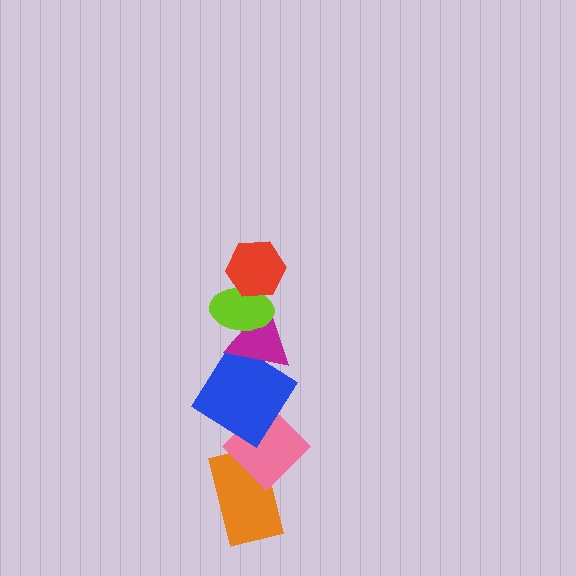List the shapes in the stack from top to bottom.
From top to bottom: the red hexagon, the lime ellipse, the magenta triangle, the blue diamond, the pink diamond, the orange rectangle.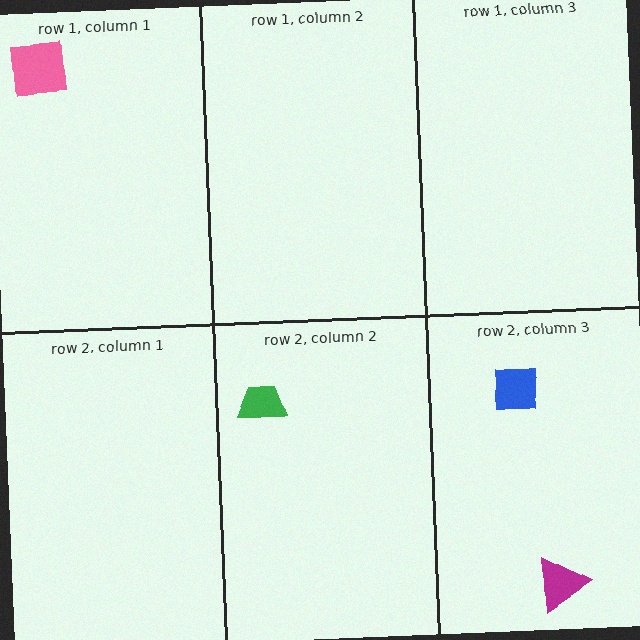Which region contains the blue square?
The row 2, column 3 region.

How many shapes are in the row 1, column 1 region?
1.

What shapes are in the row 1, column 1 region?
The pink square.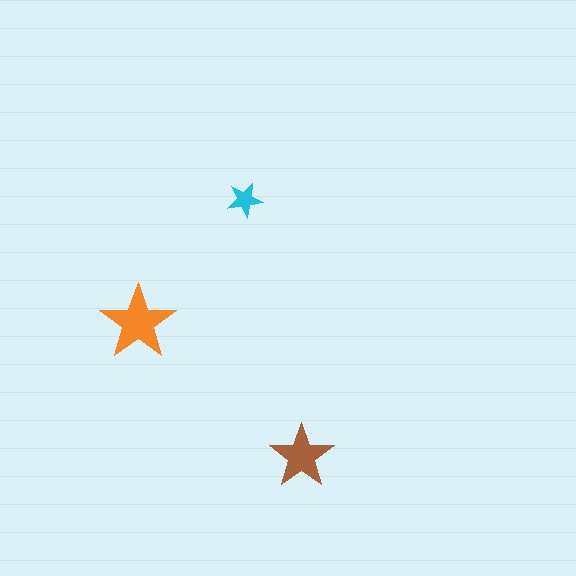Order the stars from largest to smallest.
the orange one, the brown one, the cyan one.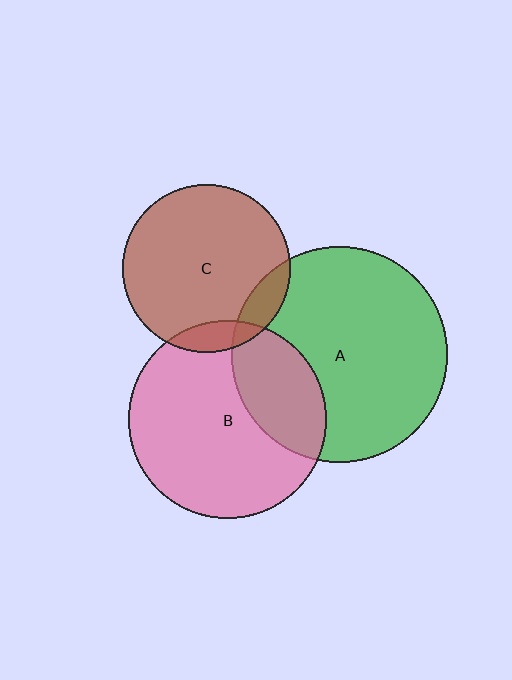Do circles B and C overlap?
Yes.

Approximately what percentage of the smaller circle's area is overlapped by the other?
Approximately 10%.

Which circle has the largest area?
Circle A (green).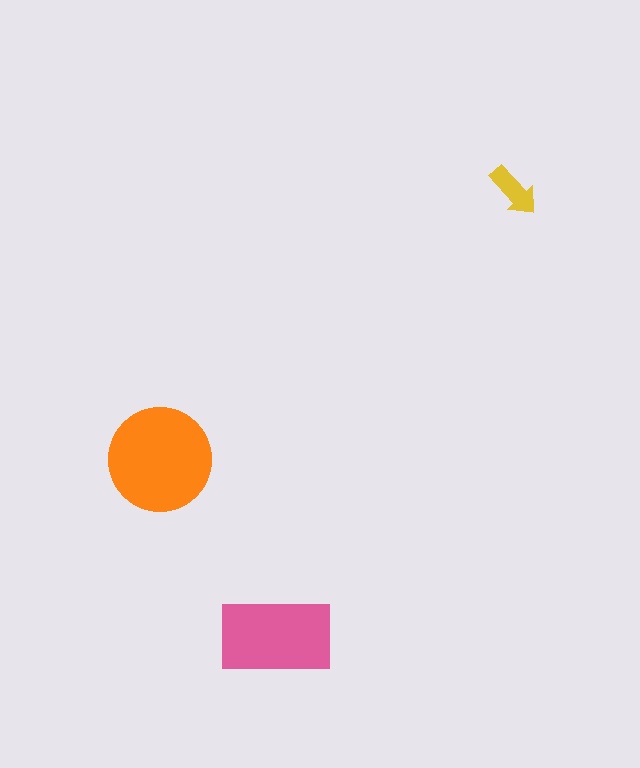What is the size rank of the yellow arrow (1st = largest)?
3rd.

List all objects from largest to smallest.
The orange circle, the pink rectangle, the yellow arrow.